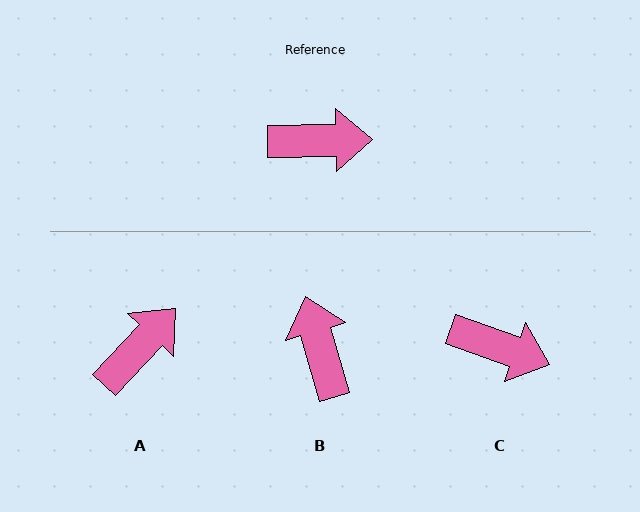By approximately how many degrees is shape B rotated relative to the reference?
Approximately 105 degrees counter-clockwise.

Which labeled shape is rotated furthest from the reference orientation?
B, about 105 degrees away.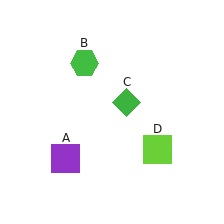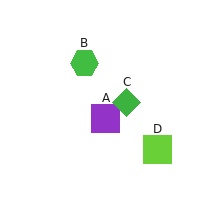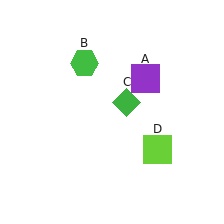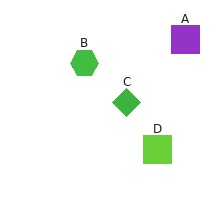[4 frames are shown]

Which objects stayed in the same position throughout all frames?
Green hexagon (object B) and green diamond (object C) and lime square (object D) remained stationary.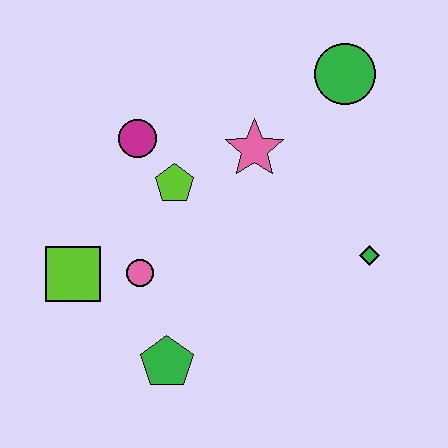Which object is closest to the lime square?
The pink circle is closest to the lime square.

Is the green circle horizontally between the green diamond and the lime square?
Yes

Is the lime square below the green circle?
Yes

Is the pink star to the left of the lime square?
No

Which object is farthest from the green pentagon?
The green circle is farthest from the green pentagon.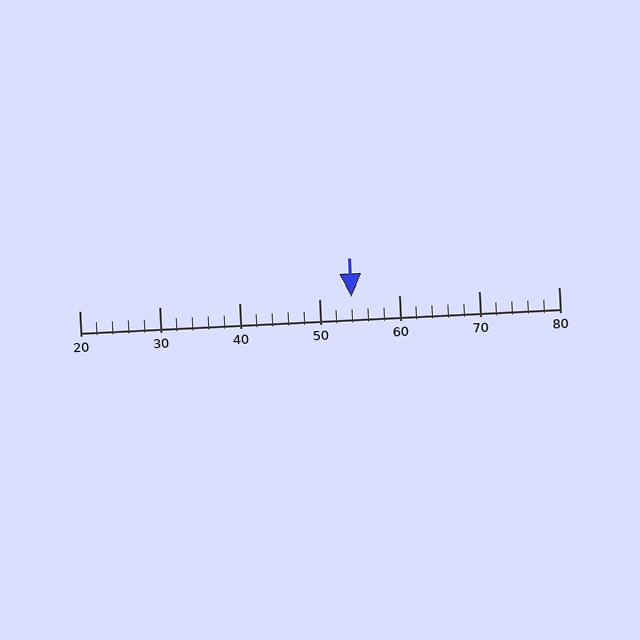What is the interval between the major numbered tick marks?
The major tick marks are spaced 10 units apart.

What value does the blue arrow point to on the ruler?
The blue arrow points to approximately 54.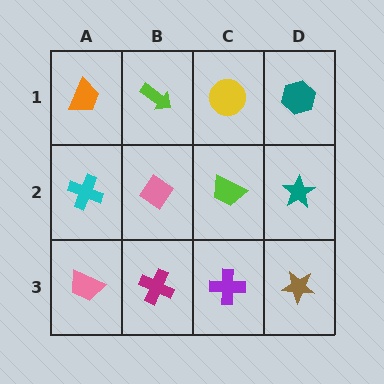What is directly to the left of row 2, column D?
A lime trapezoid.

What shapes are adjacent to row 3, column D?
A teal star (row 2, column D), a purple cross (row 3, column C).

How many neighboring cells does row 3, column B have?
3.